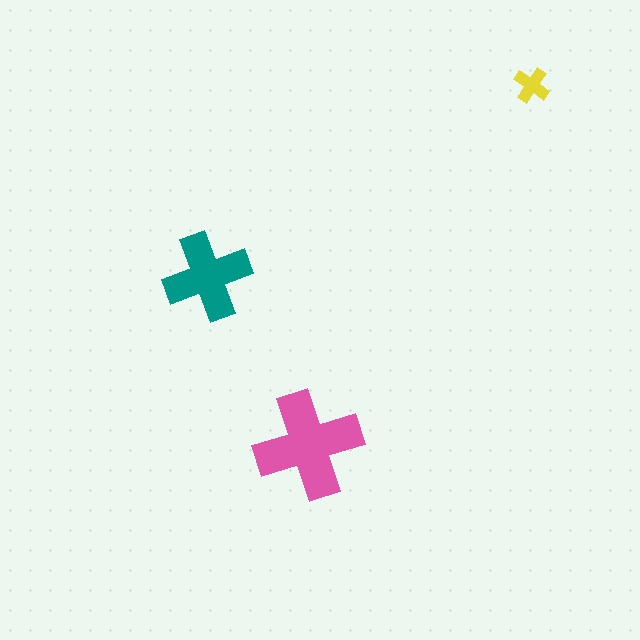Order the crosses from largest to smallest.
the pink one, the teal one, the yellow one.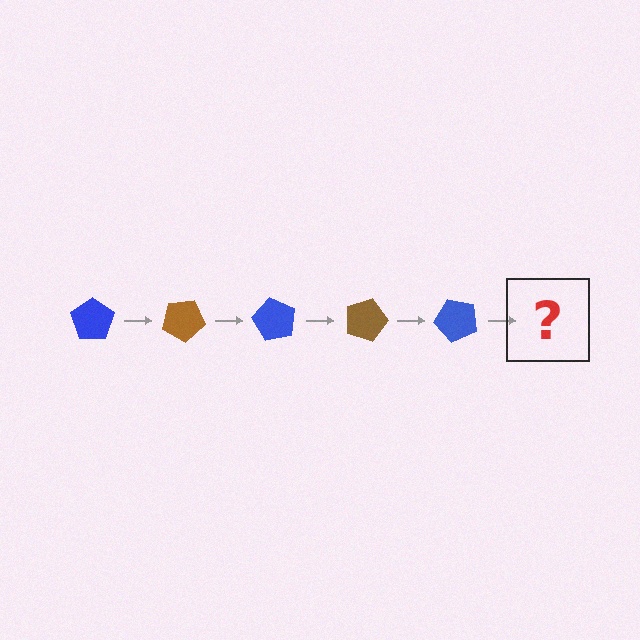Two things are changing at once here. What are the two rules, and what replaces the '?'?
The two rules are that it rotates 30 degrees each step and the color cycles through blue and brown. The '?' should be a brown pentagon, rotated 150 degrees from the start.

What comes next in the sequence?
The next element should be a brown pentagon, rotated 150 degrees from the start.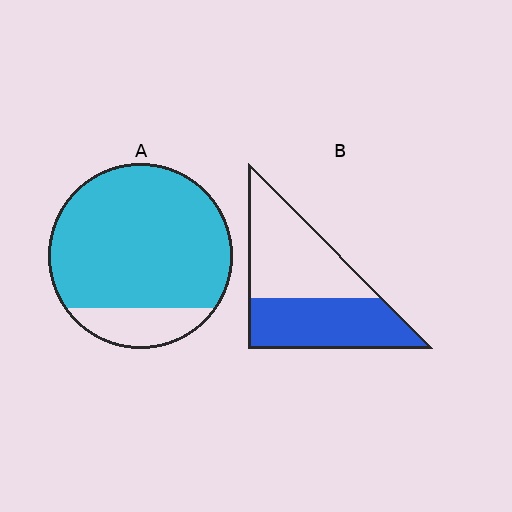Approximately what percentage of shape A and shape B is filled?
A is approximately 85% and B is approximately 45%.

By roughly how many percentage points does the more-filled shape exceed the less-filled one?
By roughly 35 percentage points (A over B).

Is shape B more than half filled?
Roughly half.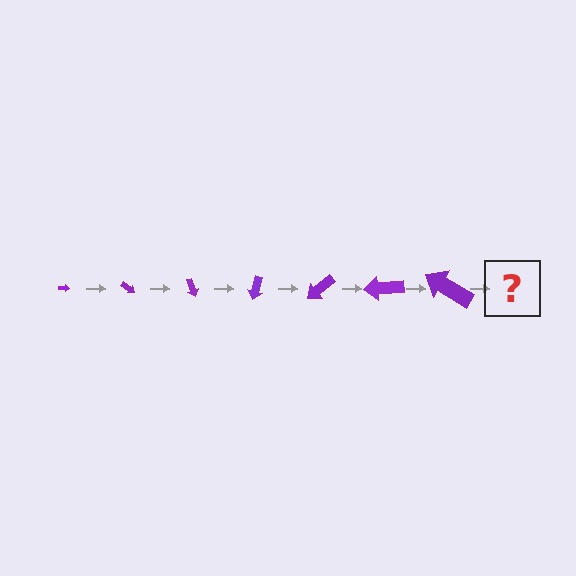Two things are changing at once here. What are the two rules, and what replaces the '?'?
The two rules are that the arrow grows larger each step and it rotates 35 degrees each step. The '?' should be an arrow, larger than the previous one and rotated 245 degrees from the start.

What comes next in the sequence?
The next element should be an arrow, larger than the previous one and rotated 245 degrees from the start.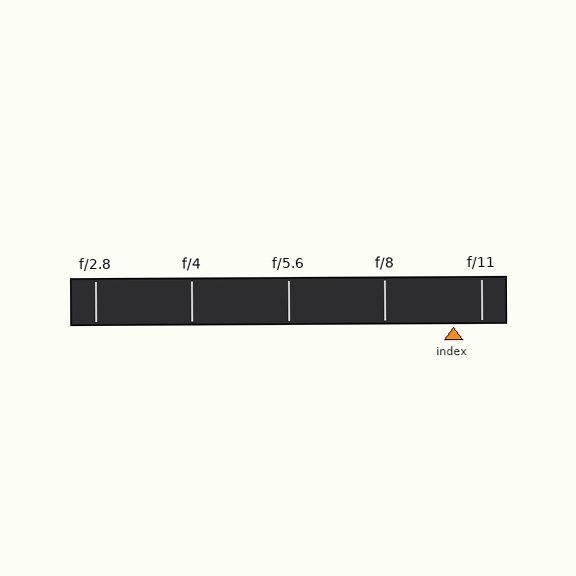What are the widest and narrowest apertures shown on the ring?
The widest aperture shown is f/2.8 and the narrowest is f/11.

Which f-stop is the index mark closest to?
The index mark is closest to f/11.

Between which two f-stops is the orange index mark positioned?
The index mark is between f/8 and f/11.